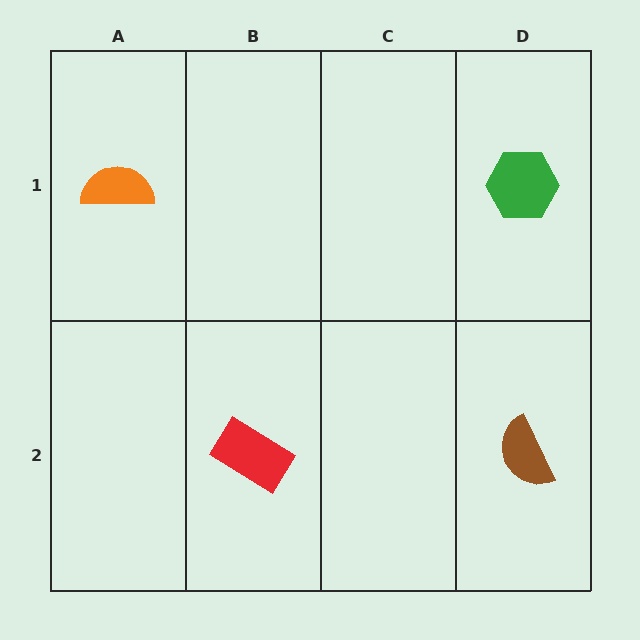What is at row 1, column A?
An orange semicircle.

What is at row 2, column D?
A brown semicircle.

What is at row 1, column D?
A green hexagon.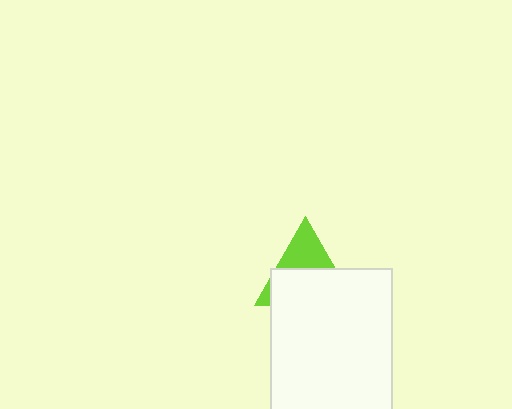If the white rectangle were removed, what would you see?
You would see the complete lime triangle.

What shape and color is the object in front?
The object in front is a white rectangle.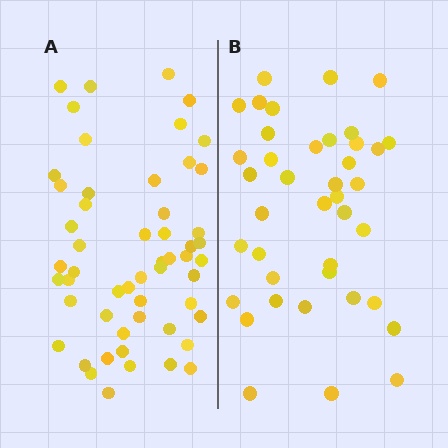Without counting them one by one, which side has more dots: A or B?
Region A (the left region) has more dots.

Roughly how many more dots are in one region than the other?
Region A has approximately 15 more dots than region B.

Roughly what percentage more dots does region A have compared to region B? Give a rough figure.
About 35% more.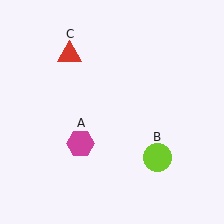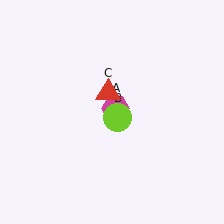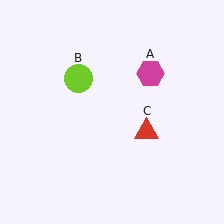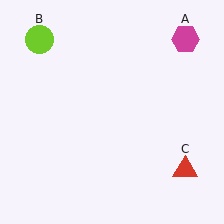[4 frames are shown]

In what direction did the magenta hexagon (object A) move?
The magenta hexagon (object A) moved up and to the right.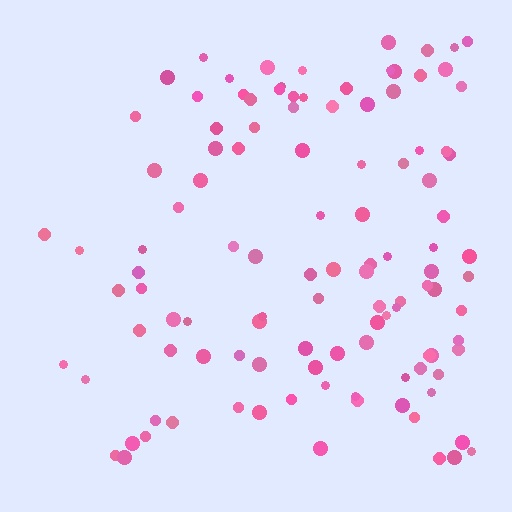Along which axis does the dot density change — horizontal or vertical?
Horizontal.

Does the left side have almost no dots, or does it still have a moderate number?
Still a moderate number, just noticeably fewer than the right.